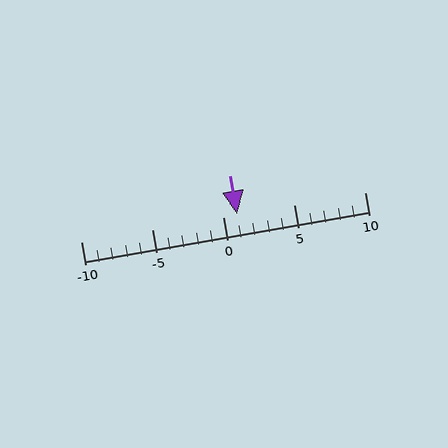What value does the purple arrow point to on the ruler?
The purple arrow points to approximately 1.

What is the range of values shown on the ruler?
The ruler shows values from -10 to 10.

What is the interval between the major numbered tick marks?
The major tick marks are spaced 5 units apart.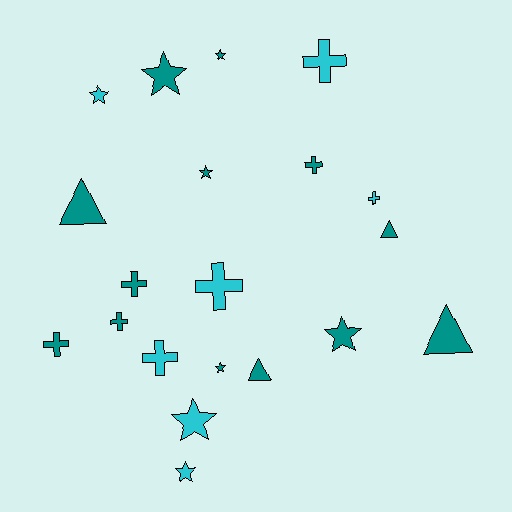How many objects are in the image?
There are 20 objects.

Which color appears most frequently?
Teal, with 13 objects.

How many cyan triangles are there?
There are no cyan triangles.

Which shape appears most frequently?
Cross, with 8 objects.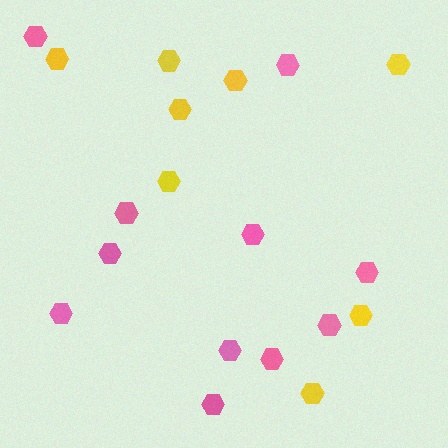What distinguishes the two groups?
There are 2 groups: one group of yellow hexagons (8) and one group of pink hexagons (11).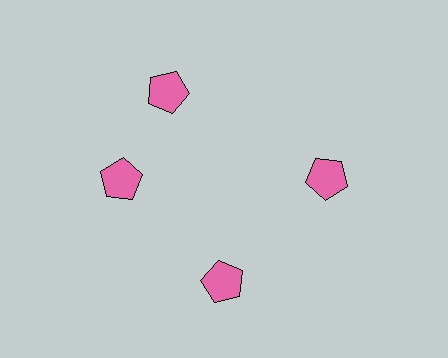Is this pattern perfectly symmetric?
No. The 4 pink pentagons are arranged in a ring, but one element near the 12 o'clock position is rotated out of alignment along the ring, breaking the 4-fold rotational symmetry.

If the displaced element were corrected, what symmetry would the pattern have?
It would have 4-fold rotational symmetry — the pattern would map onto itself every 90 degrees.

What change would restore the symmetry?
The symmetry would be restored by rotating it back into even spacing with its neighbors so that all 4 pentagons sit at equal angles and equal distance from the center.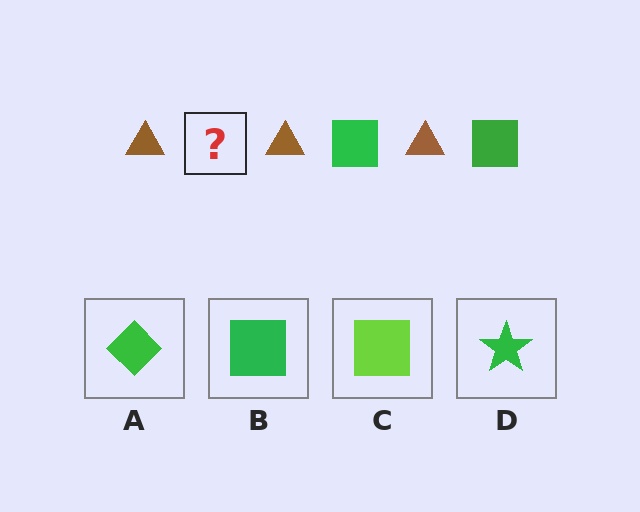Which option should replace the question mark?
Option B.